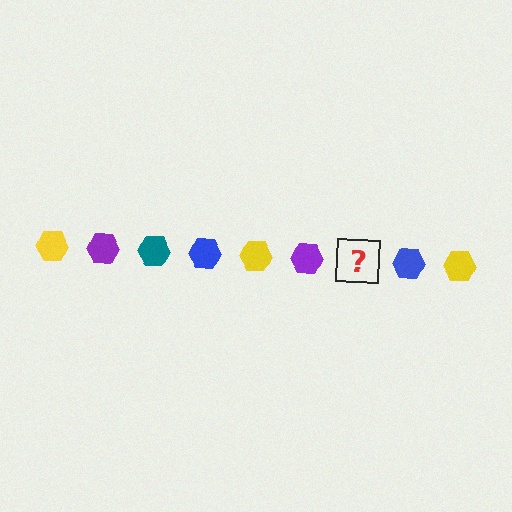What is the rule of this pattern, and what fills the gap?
The rule is that the pattern cycles through yellow, purple, teal, blue hexagons. The gap should be filled with a teal hexagon.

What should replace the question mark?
The question mark should be replaced with a teal hexagon.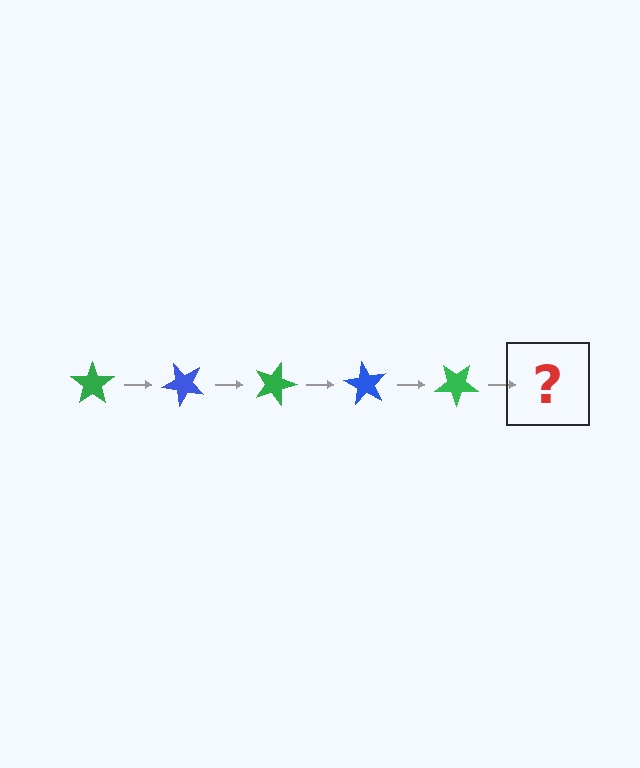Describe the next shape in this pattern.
It should be a blue star, rotated 225 degrees from the start.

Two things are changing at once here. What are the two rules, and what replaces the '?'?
The two rules are that it rotates 45 degrees each step and the color cycles through green and blue. The '?' should be a blue star, rotated 225 degrees from the start.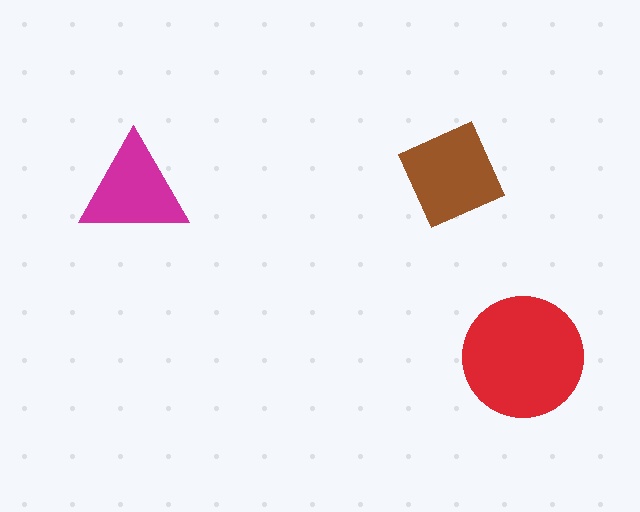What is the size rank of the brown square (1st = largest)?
2nd.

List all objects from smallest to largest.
The magenta triangle, the brown square, the red circle.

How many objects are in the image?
There are 3 objects in the image.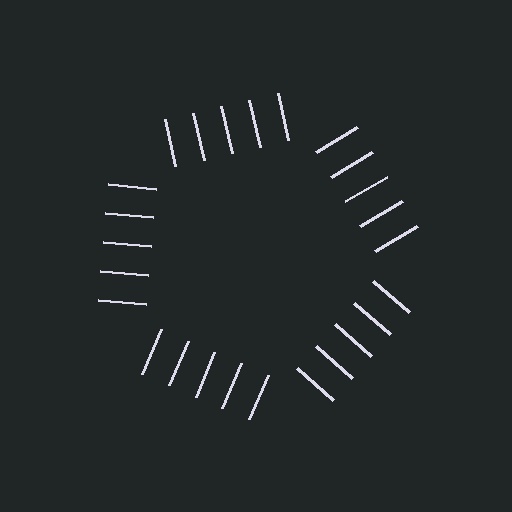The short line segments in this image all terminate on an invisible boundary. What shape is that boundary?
An illusory pentagon — the line segments terminate on its edges but no continuous stroke is drawn.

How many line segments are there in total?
25 — 5 along each of the 5 edges.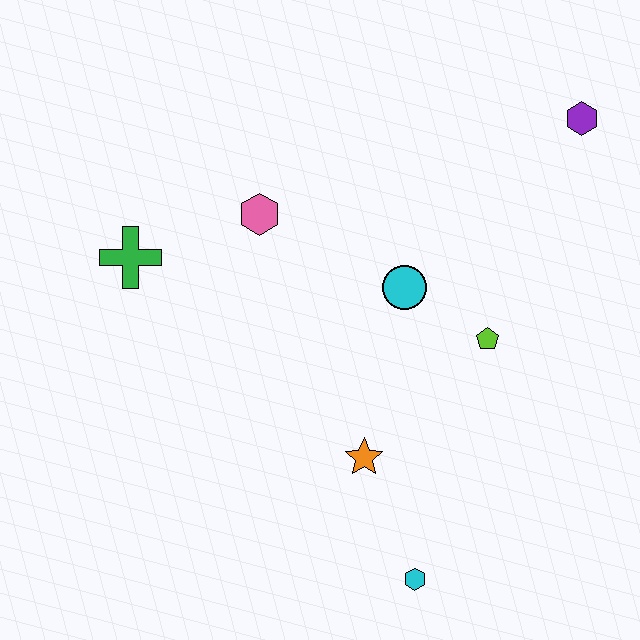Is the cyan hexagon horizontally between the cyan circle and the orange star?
No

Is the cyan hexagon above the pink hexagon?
No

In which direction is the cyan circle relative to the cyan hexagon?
The cyan circle is above the cyan hexagon.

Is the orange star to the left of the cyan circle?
Yes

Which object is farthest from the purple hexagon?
The cyan hexagon is farthest from the purple hexagon.